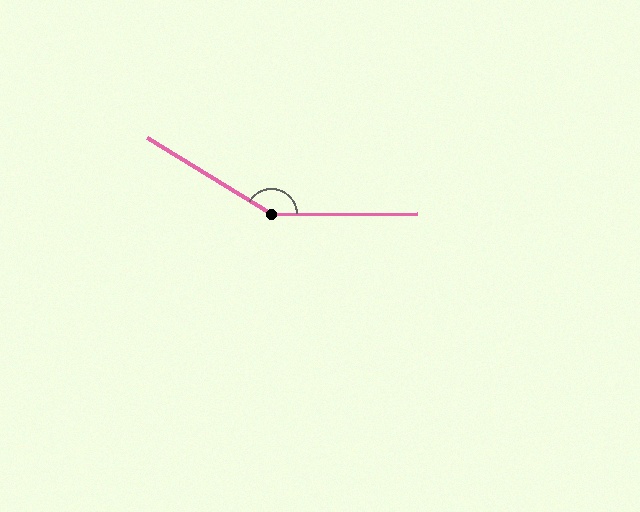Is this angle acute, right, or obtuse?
It is obtuse.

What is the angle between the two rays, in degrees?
Approximately 149 degrees.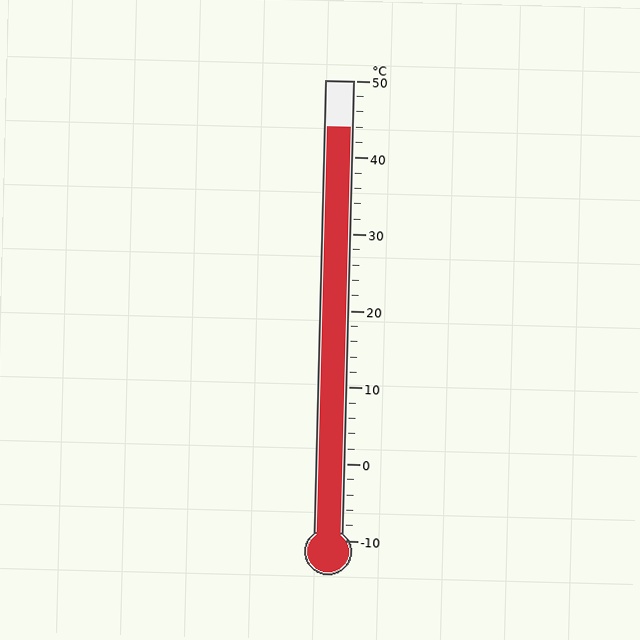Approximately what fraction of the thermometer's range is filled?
The thermometer is filled to approximately 90% of its range.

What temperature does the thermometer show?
The thermometer shows approximately 44°C.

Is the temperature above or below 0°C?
The temperature is above 0°C.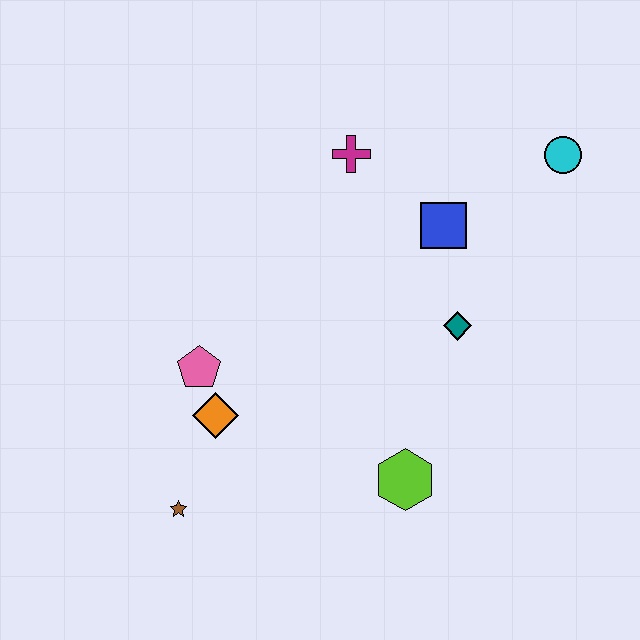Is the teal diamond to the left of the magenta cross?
No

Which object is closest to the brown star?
The orange diamond is closest to the brown star.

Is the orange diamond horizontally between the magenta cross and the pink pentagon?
Yes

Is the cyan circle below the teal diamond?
No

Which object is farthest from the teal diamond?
The brown star is farthest from the teal diamond.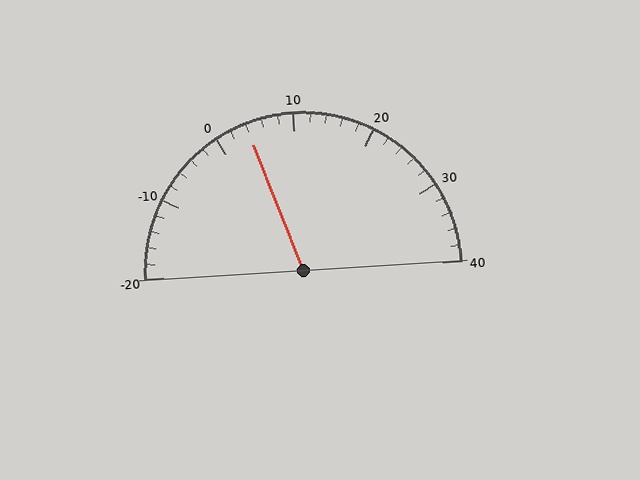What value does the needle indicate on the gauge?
The needle indicates approximately 4.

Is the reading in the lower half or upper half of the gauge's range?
The reading is in the lower half of the range (-20 to 40).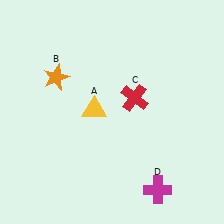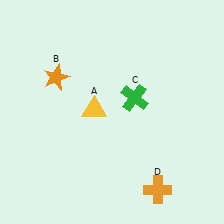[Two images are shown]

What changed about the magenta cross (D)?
In Image 1, D is magenta. In Image 2, it changed to orange.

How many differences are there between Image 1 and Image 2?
There are 2 differences between the two images.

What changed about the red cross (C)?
In Image 1, C is red. In Image 2, it changed to green.